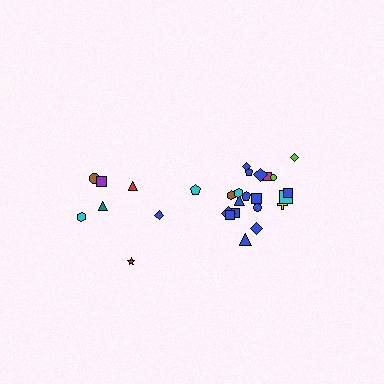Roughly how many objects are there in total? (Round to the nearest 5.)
Roughly 30 objects in total.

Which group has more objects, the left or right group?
The right group.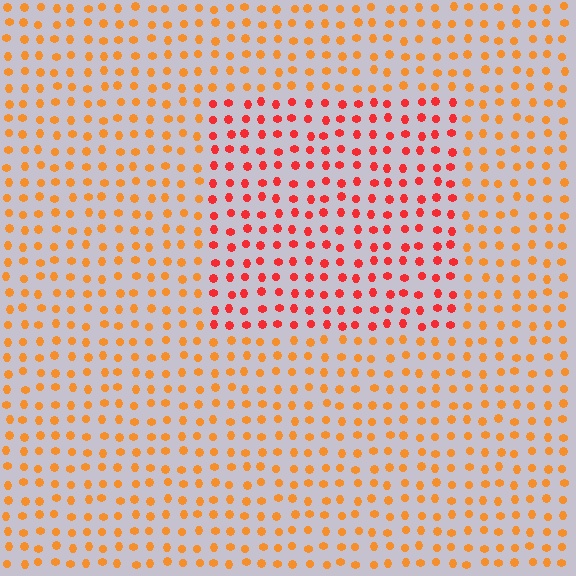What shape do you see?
I see a rectangle.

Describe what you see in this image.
The image is filled with small orange elements in a uniform arrangement. A rectangle-shaped region is visible where the elements are tinted to a slightly different hue, forming a subtle color boundary.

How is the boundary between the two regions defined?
The boundary is defined purely by a slight shift in hue (about 32 degrees). Spacing, size, and orientation are identical on both sides.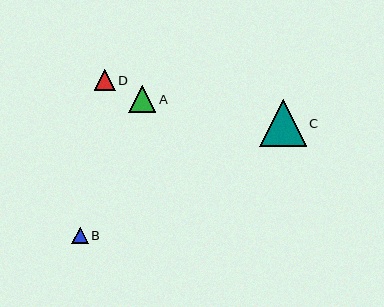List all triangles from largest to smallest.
From largest to smallest: C, A, D, B.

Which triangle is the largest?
Triangle C is the largest with a size of approximately 47 pixels.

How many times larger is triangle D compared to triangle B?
Triangle D is approximately 1.3 times the size of triangle B.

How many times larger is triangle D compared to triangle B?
Triangle D is approximately 1.3 times the size of triangle B.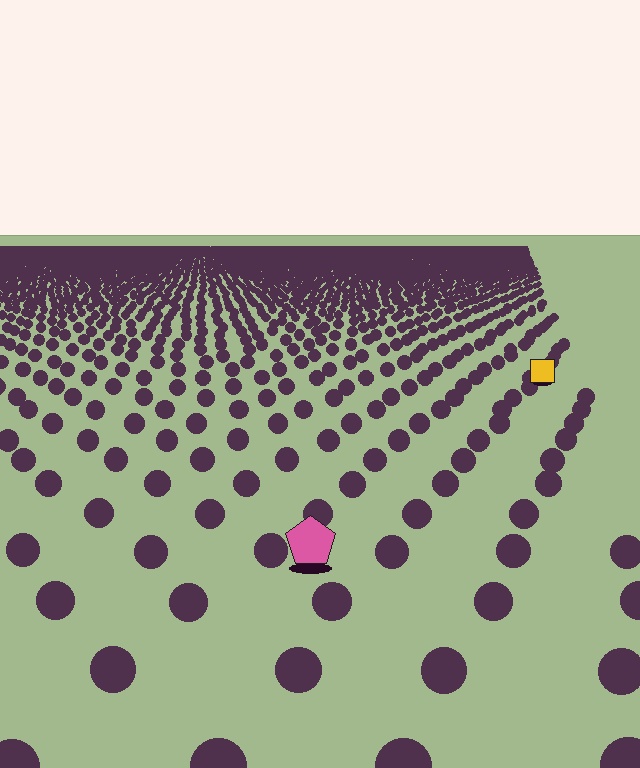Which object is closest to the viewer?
The pink pentagon is closest. The texture marks near it are larger and more spread out.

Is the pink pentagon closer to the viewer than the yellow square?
Yes. The pink pentagon is closer — you can tell from the texture gradient: the ground texture is coarser near it.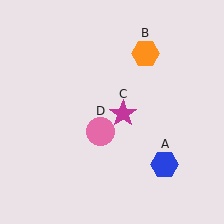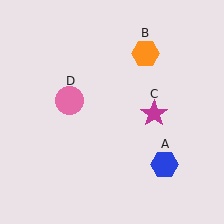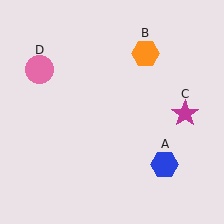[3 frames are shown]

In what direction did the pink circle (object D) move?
The pink circle (object D) moved up and to the left.